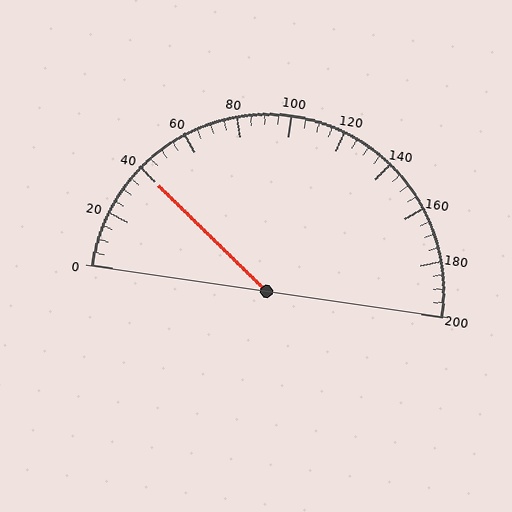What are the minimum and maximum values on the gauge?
The gauge ranges from 0 to 200.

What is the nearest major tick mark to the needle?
The nearest major tick mark is 40.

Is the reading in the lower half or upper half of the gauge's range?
The reading is in the lower half of the range (0 to 200).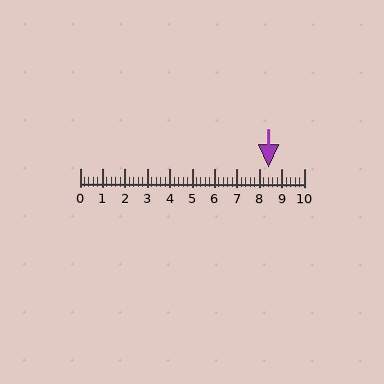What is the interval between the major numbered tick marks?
The major tick marks are spaced 1 units apart.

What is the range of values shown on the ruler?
The ruler shows values from 0 to 10.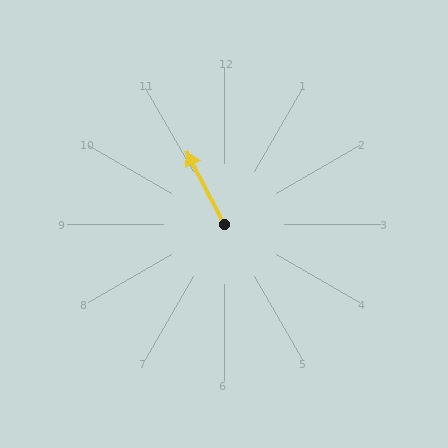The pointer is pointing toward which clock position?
Roughly 11 o'clock.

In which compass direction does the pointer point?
Northwest.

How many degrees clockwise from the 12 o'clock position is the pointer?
Approximately 333 degrees.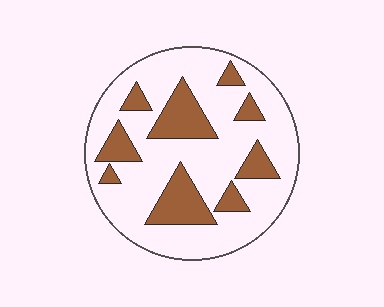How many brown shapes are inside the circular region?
9.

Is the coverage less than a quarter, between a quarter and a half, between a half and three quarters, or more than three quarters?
Less than a quarter.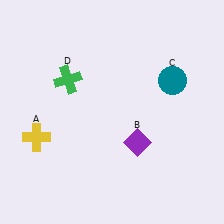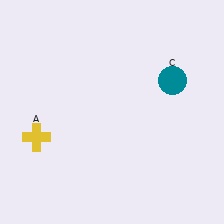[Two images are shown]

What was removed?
The purple diamond (B), the green cross (D) were removed in Image 2.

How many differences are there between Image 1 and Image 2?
There are 2 differences between the two images.